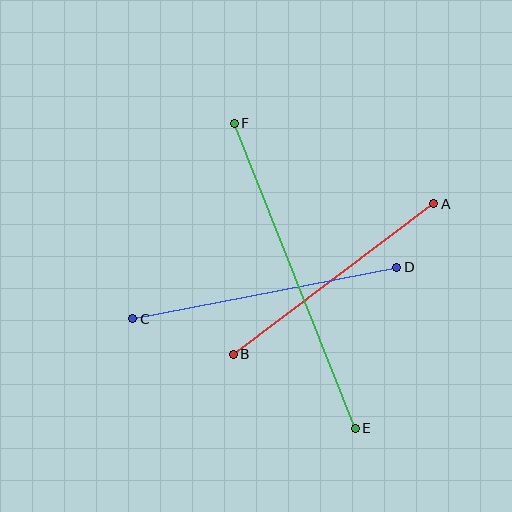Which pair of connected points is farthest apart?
Points E and F are farthest apart.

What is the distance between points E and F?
The distance is approximately 328 pixels.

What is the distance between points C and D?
The distance is approximately 269 pixels.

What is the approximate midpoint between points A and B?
The midpoint is at approximately (333, 279) pixels.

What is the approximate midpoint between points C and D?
The midpoint is at approximately (265, 293) pixels.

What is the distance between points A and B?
The distance is approximately 251 pixels.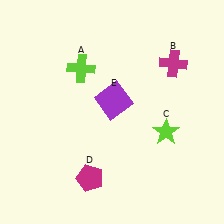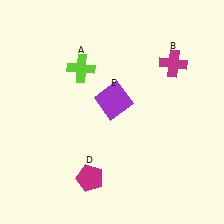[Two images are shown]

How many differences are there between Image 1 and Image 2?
There is 1 difference between the two images.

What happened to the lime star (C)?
The lime star (C) was removed in Image 2. It was in the bottom-right area of Image 1.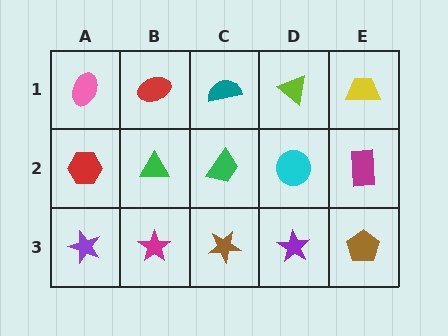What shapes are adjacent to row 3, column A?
A red hexagon (row 2, column A), a magenta star (row 3, column B).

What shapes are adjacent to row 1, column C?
A green trapezoid (row 2, column C), a red ellipse (row 1, column B), a lime triangle (row 1, column D).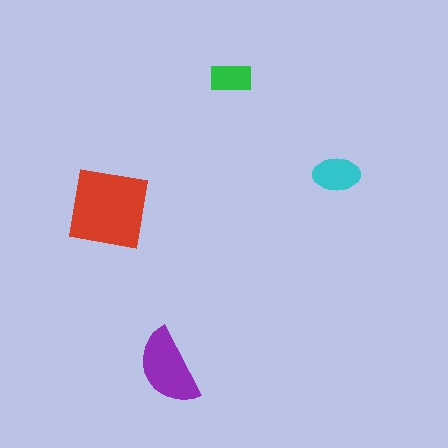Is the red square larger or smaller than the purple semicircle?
Larger.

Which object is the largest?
The red square.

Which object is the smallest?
The green rectangle.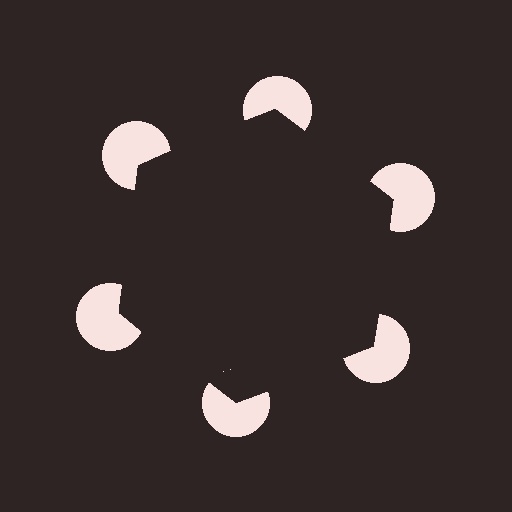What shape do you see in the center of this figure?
An illusory hexagon — its edges are inferred from the aligned wedge cuts in the pac-man discs, not physically drawn.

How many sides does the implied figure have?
6 sides.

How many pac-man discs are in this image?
There are 6 — one at each vertex of the illusory hexagon.